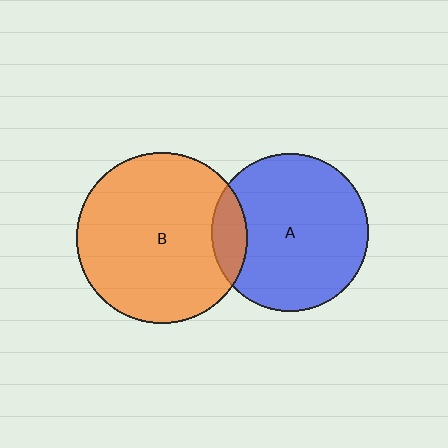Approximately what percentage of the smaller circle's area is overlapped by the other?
Approximately 15%.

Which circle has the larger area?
Circle B (orange).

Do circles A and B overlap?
Yes.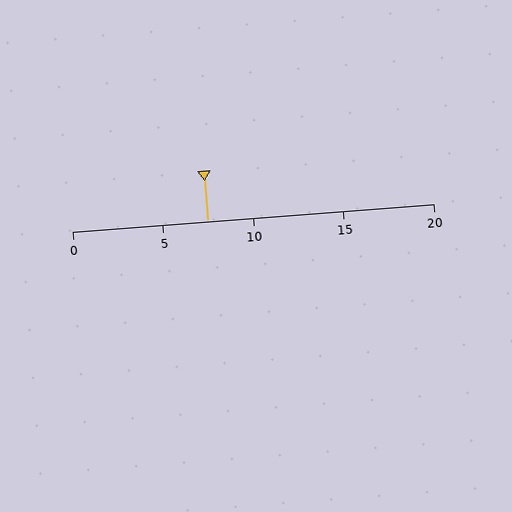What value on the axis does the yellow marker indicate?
The marker indicates approximately 7.5.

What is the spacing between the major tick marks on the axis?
The major ticks are spaced 5 apart.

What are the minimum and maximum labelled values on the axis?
The axis runs from 0 to 20.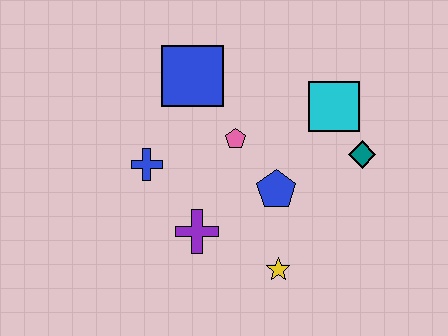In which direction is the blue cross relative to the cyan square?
The blue cross is to the left of the cyan square.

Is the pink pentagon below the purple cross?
No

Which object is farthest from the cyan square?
The blue cross is farthest from the cyan square.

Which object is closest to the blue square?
The pink pentagon is closest to the blue square.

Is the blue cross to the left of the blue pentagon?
Yes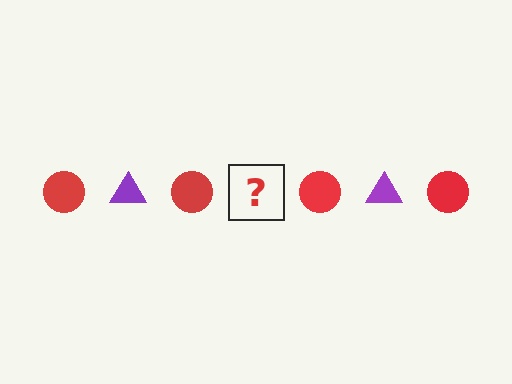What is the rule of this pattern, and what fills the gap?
The rule is that the pattern alternates between red circle and purple triangle. The gap should be filled with a purple triangle.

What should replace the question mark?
The question mark should be replaced with a purple triangle.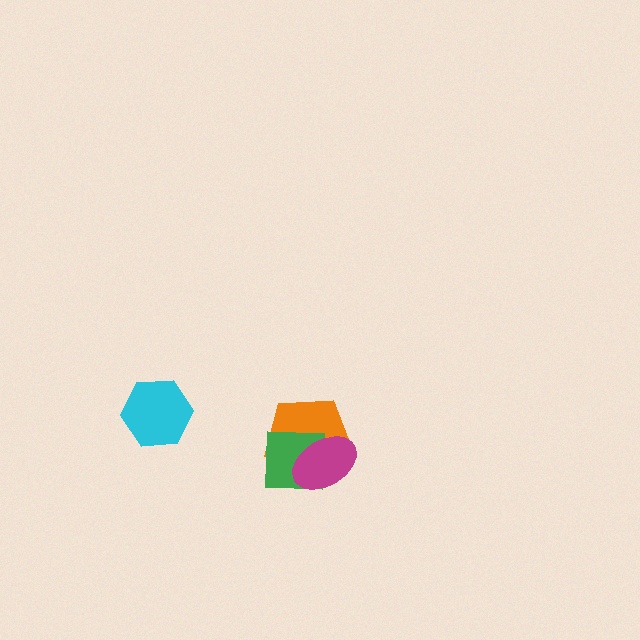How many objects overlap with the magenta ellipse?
2 objects overlap with the magenta ellipse.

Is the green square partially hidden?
Yes, it is partially covered by another shape.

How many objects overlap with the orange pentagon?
2 objects overlap with the orange pentagon.